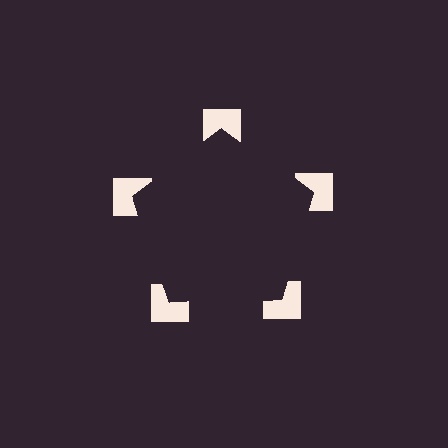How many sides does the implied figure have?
5 sides.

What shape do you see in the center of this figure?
An illusory pentagon — its edges are inferred from the aligned wedge cuts in the notched squares, not physically drawn.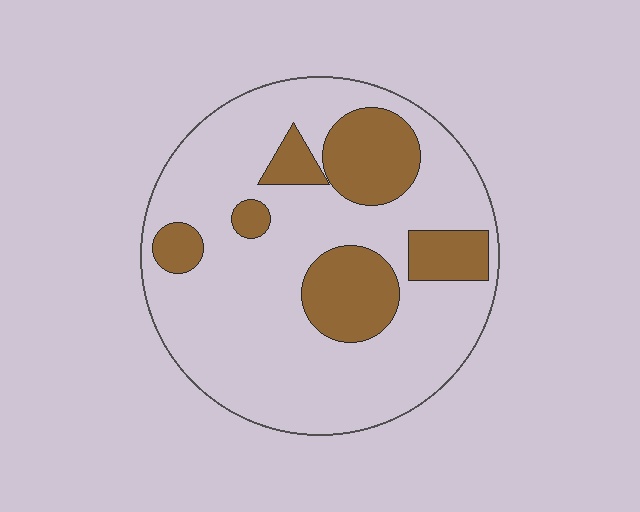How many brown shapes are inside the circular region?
6.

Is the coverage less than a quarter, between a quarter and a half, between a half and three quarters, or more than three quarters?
Less than a quarter.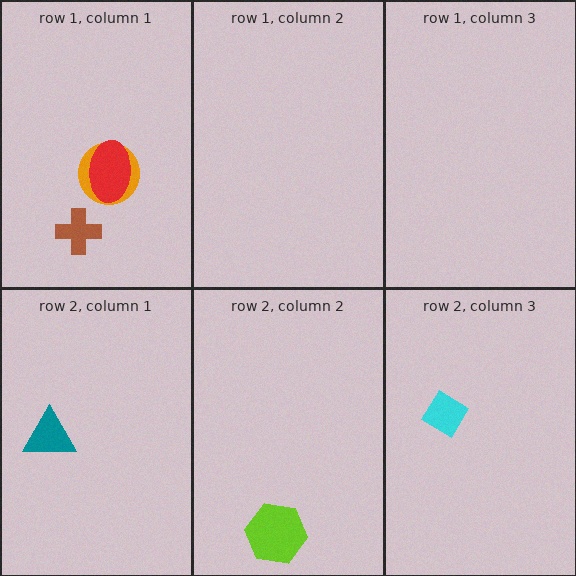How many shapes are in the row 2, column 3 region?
1.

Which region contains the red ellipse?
The row 1, column 1 region.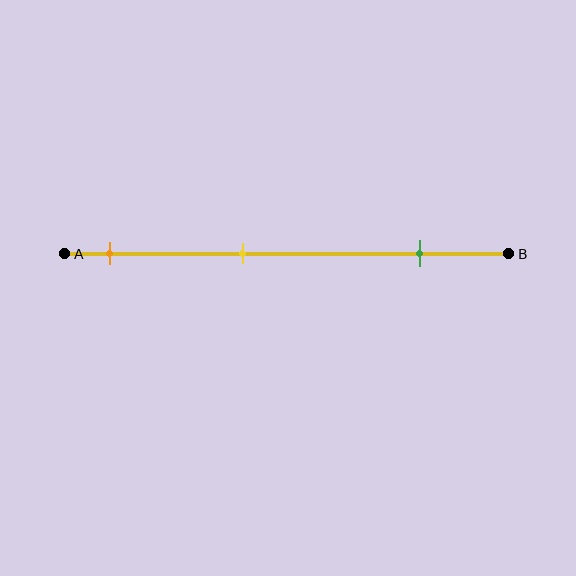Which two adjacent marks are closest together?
The orange and yellow marks are the closest adjacent pair.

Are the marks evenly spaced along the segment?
Yes, the marks are approximately evenly spaced.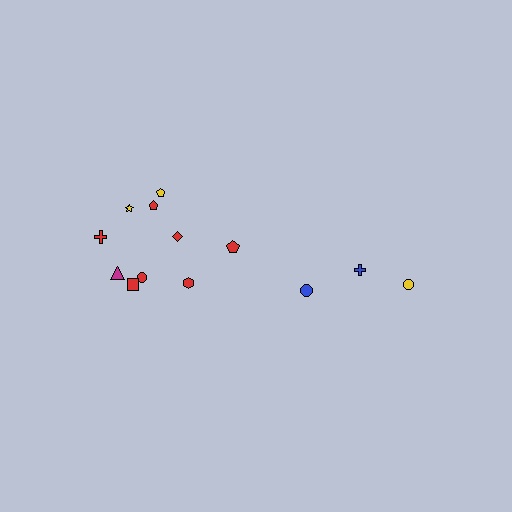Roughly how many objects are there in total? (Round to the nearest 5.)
Roughly 15 objects in total.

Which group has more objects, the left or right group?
The left group.